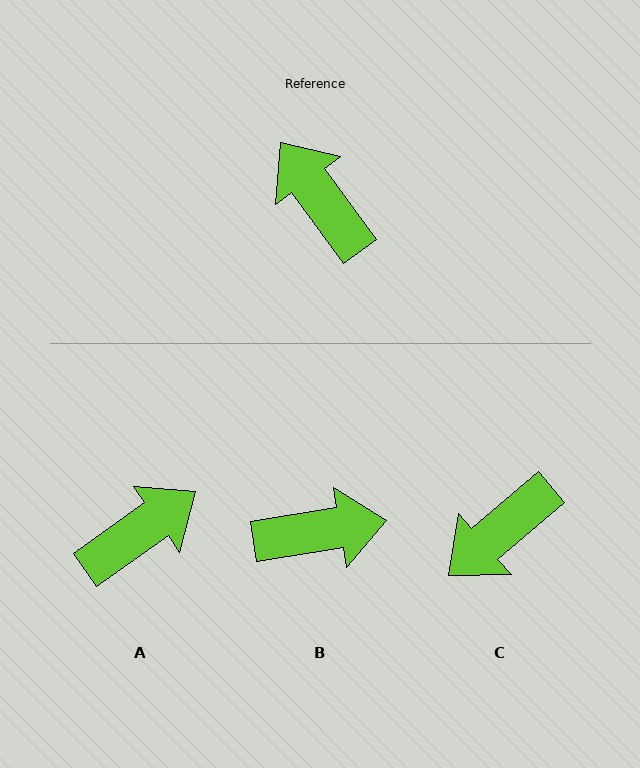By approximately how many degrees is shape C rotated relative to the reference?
Approximately 95 degrees counter-clockwise.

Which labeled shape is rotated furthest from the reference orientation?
B, about 117 degrees away.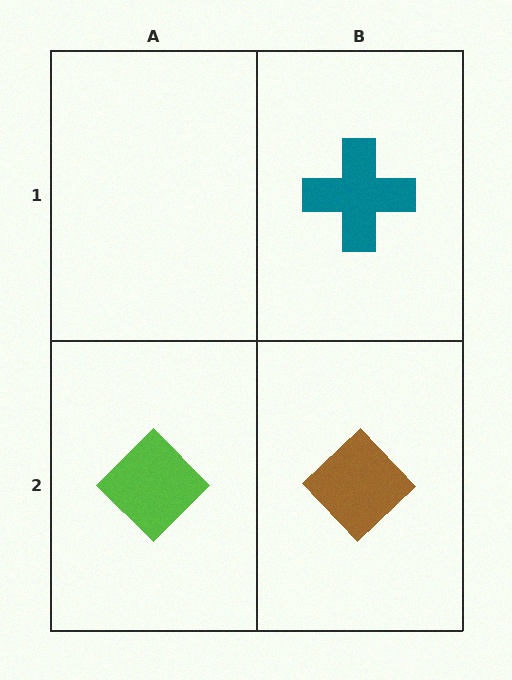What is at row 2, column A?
A lime diamond.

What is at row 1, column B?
A teal cross.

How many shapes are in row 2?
2 shapes.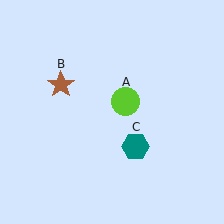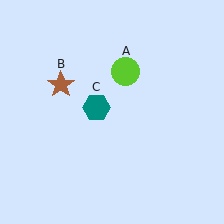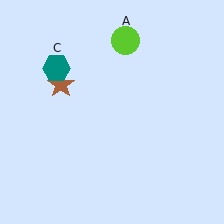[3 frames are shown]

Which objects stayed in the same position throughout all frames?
Brown star (object B) remained stationary.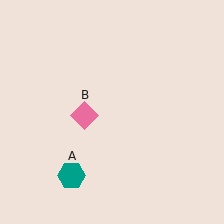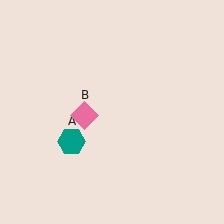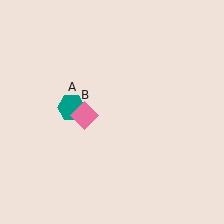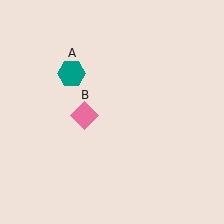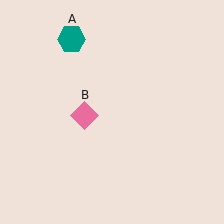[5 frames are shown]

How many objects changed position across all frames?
1 object changed position: teal hexagon (object A).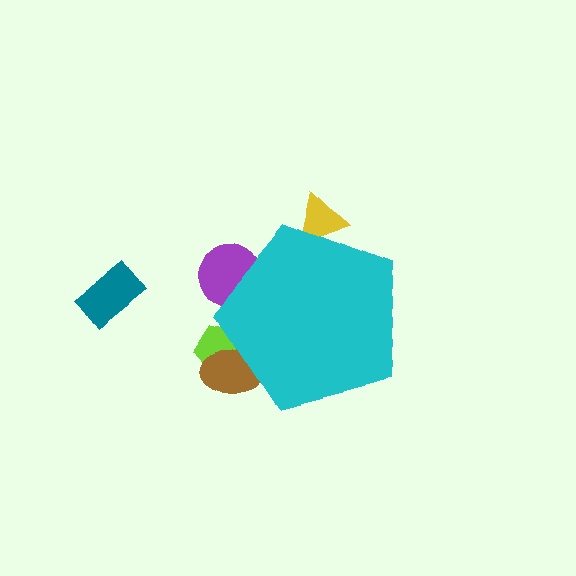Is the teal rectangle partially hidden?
No, the teal rectangle is fully visible.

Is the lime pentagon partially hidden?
Yes, the lime pentagon is partially hidden behind the cyan pentagon.